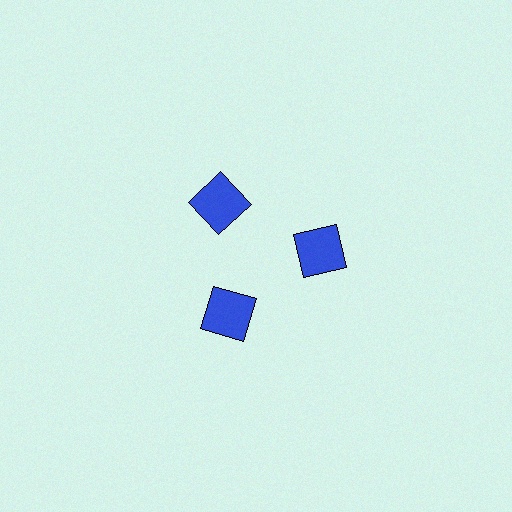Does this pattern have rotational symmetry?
Yes, this pattern has 3-fold rotational symmetry. It looks the same after rotating 120 degrees around the center.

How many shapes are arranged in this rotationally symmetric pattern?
There are 3 shapes, arranged in 3 groups of 1.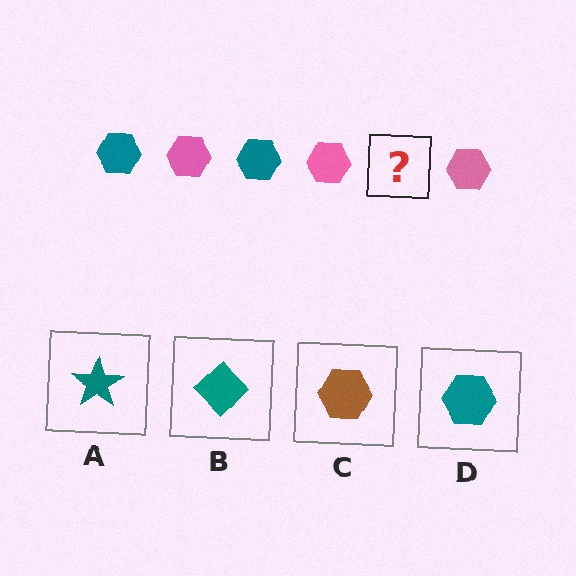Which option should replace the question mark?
Option D.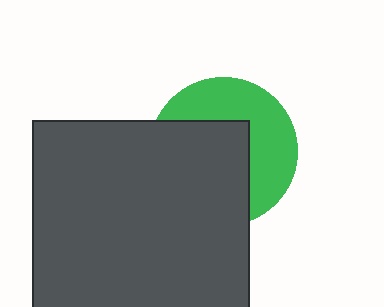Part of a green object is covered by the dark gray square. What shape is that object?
It is a circle.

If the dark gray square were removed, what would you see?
You would see the complete green circle.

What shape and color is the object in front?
The object in front is a dark gray square.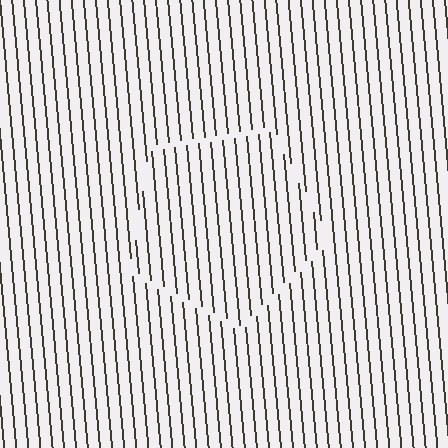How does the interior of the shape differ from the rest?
The interior of the shape contains the same grating, shifted by half a period — the contour is defined by the phase discontinuity where line-ends from the inner and outer gratings abut.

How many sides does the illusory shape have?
5 sides — the line-ends trace a pentagon.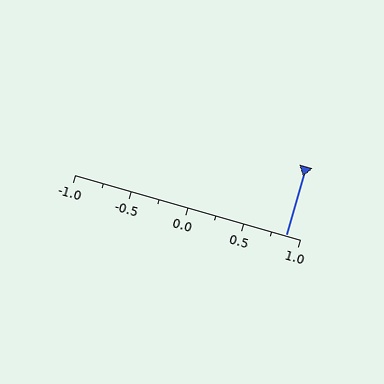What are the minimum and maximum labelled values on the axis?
The axis runs from -1.0 to 1.0.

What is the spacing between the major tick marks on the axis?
The major ticks are spaced 0.5 apart.